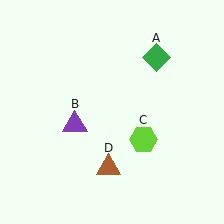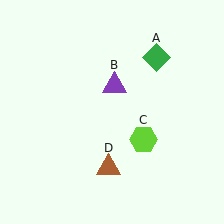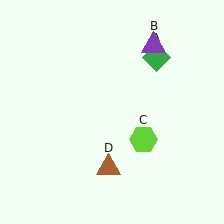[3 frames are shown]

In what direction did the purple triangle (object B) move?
The purple triangle (object B) moved up and to the right.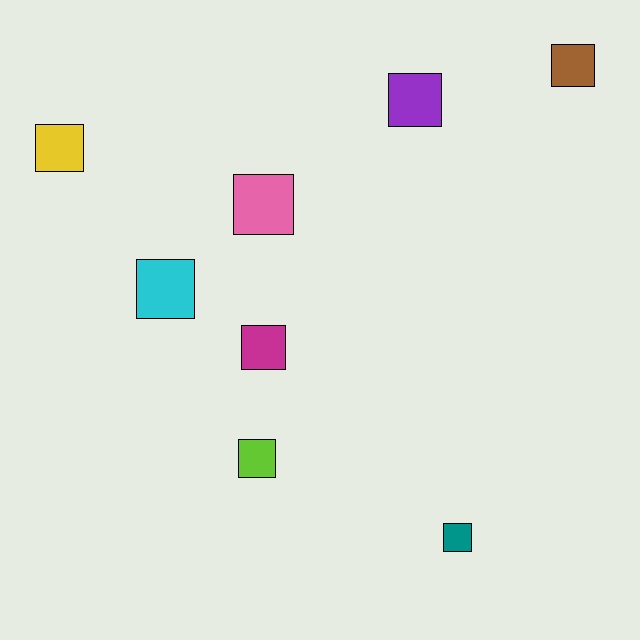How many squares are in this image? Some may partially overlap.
There are 8 squares.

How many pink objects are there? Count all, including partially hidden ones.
There is 1 pink object.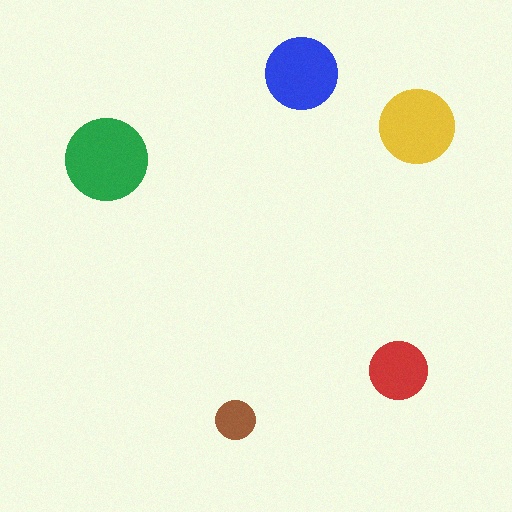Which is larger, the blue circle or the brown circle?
The blue one.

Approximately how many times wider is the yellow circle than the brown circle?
About 2 times wider.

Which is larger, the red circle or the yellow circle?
The yellow one.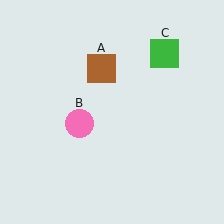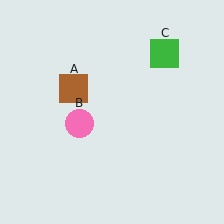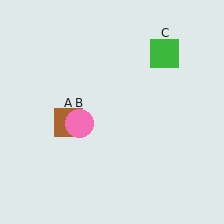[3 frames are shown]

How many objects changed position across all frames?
1 object changed position: brown square (object A).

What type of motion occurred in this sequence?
The brown square (object A) rotated counterclockwise around the center of the scene.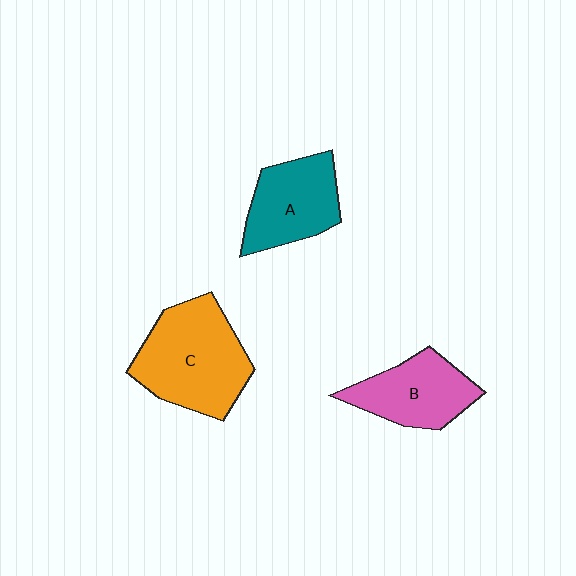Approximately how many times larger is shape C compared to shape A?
Approximately 1.4 times.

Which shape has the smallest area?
Shape B (pink).